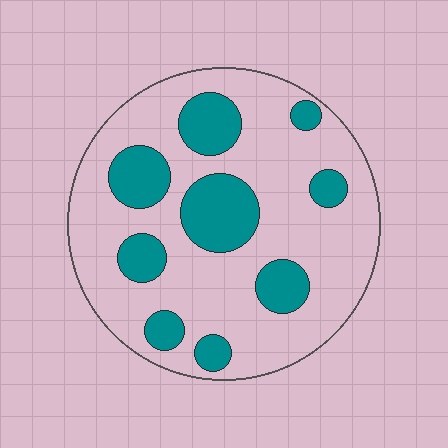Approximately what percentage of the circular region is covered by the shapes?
Approximately 25%.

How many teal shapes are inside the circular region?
9.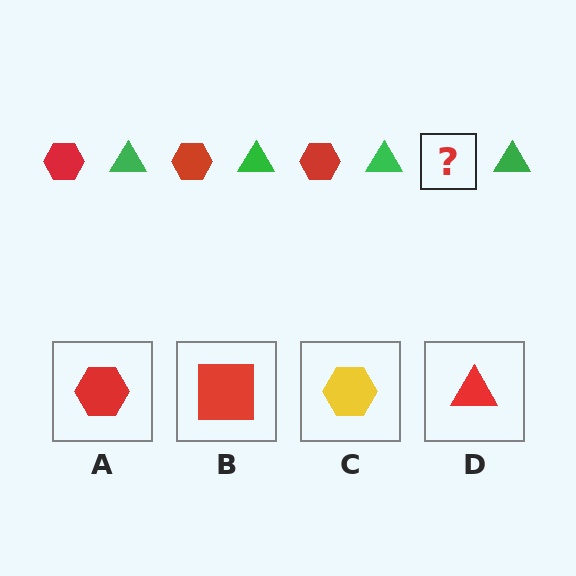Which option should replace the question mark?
Option A.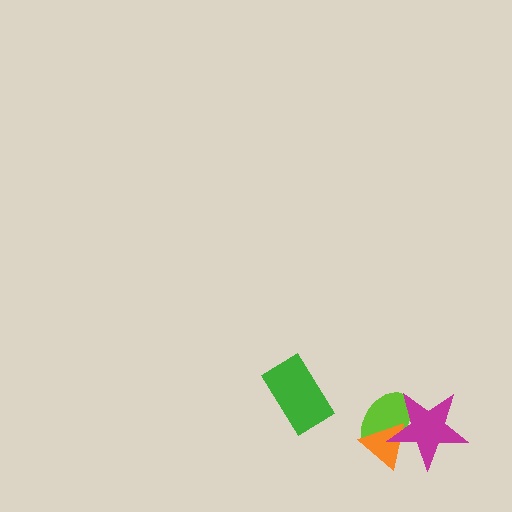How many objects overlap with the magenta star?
2 objects overlap with the magenta star.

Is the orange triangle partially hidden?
Yes, it is partially covered by another shape.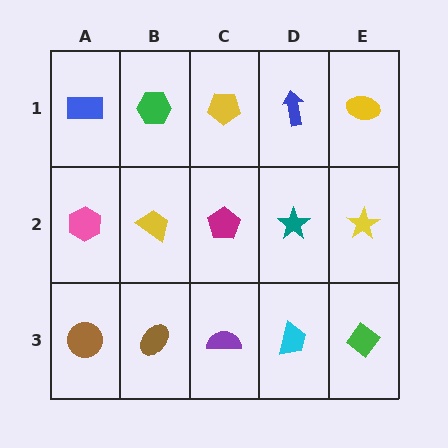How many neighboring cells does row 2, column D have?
4.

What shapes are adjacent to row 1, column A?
A pink hexagon (row 2, column A), a green hexagon (row 1, column B).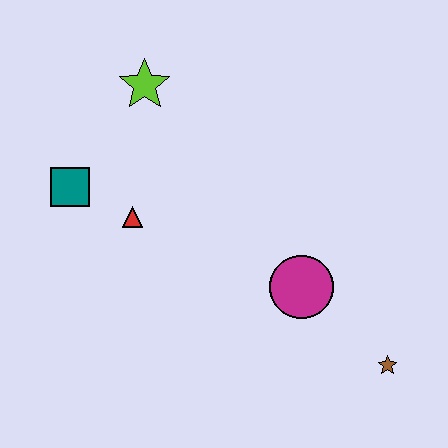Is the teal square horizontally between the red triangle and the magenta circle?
No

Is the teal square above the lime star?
No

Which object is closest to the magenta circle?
The brown star is closest to the magenta circle.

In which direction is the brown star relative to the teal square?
The brown star is to the right of the teal square.